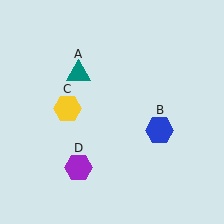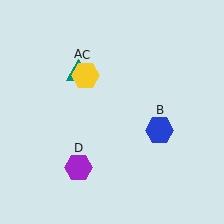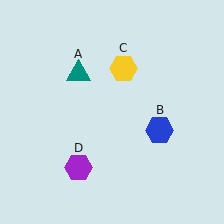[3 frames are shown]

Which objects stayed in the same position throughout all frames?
Teal triangle (object A) and blue hexagon (object B) and purple hexagon (object D) remained stationary.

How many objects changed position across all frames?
1 object changed position: yellow hexagon (object C).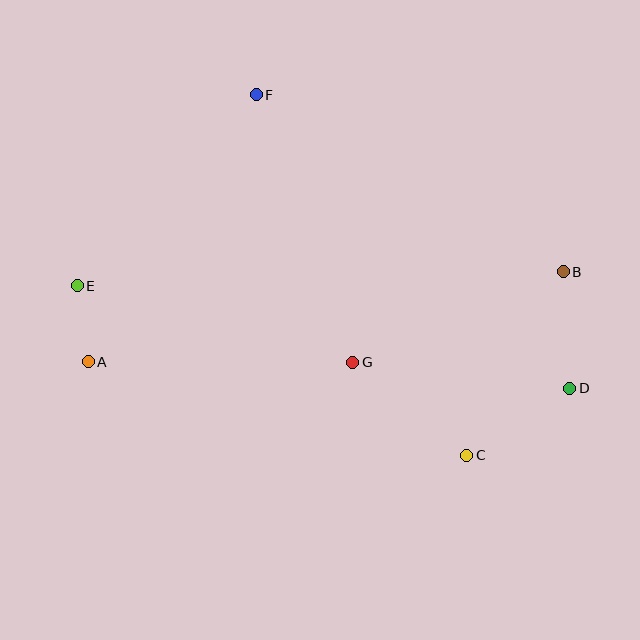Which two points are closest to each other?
Points A and E are closest to each other.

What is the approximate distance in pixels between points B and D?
The distance between B and D is approximately 117 pixels.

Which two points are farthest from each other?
Points D and E are farthest from each other.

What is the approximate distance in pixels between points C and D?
The distance between C and D is approximately 123 pixels.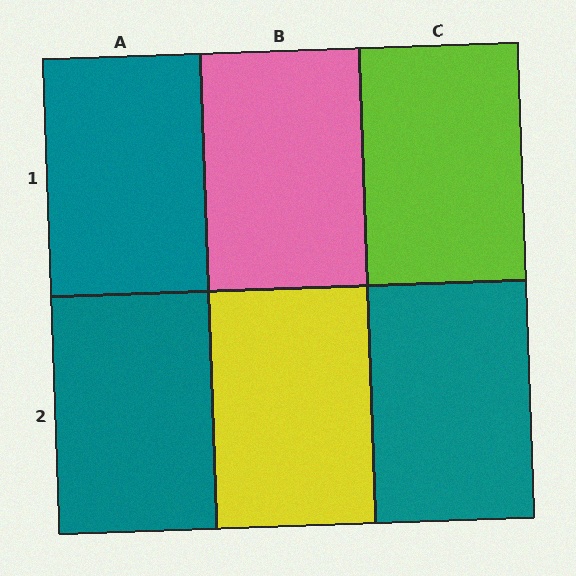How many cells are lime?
1 cell is lime.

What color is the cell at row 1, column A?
Teal.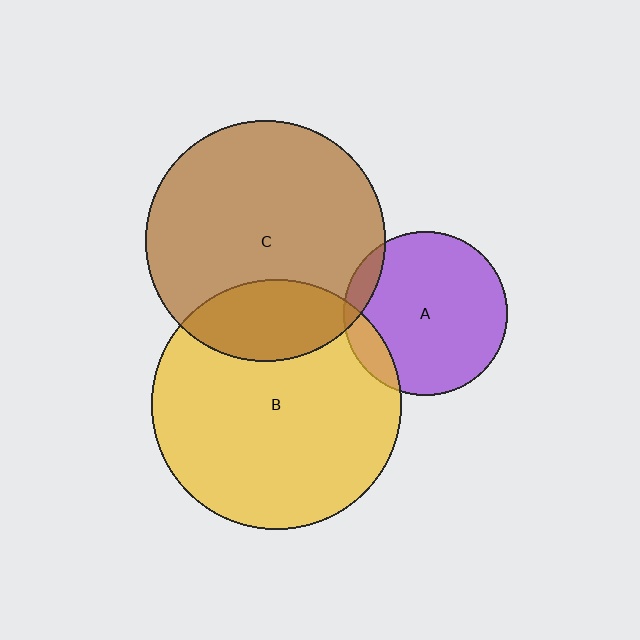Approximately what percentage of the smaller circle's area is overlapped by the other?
Approximately 10%.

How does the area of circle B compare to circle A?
Approximately 2.3 times.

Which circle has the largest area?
Circle B (yellow).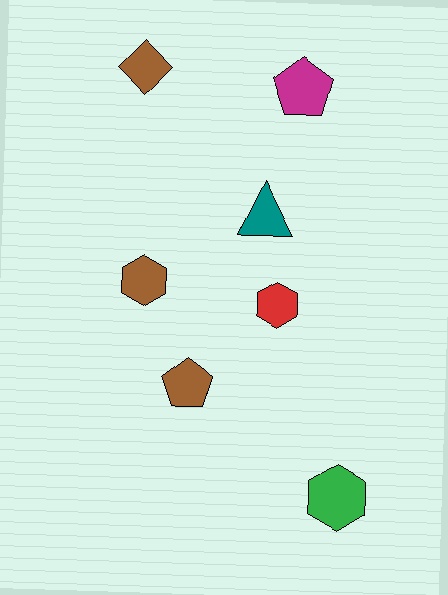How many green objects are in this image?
There is 1 green object.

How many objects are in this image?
There are 7 objects.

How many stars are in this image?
There are no stars.